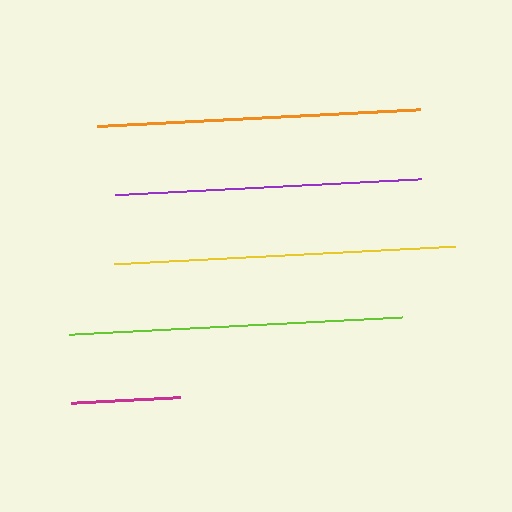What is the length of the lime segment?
The lime segment is approximately 334 pixels long.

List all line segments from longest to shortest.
From longest to shortest: yellow, lime, orange, purple, magenta.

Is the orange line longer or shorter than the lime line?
The lime line is longer than the orange line.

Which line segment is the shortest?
The magenta line is the shortest at approximately 108 pixels.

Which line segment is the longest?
The yellow line is the longest at approximately 341 pixels.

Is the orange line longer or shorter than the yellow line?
The yellow line is longer than the orange line.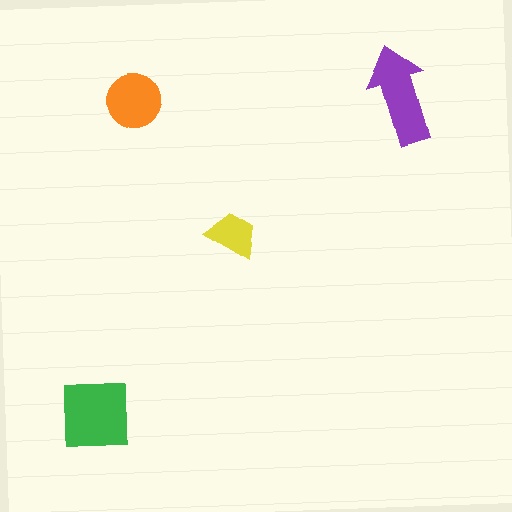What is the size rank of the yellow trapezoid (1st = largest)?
4th.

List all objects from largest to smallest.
The green square, the purple arrow, the orange circle, the yellow trapezoid.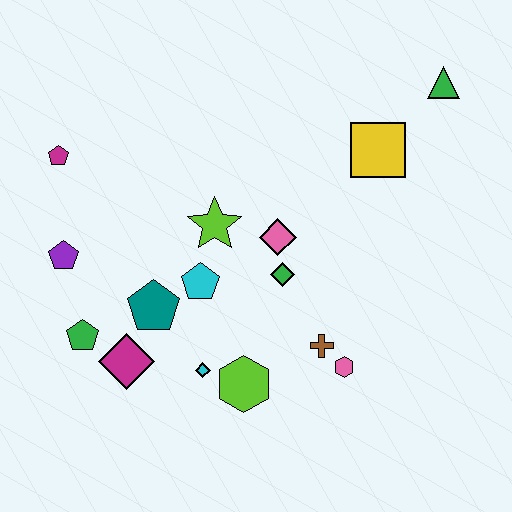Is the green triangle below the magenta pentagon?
No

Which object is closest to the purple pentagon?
The green pentagon is closest to the purple pentagon.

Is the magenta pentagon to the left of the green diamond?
Yes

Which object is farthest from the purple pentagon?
The green triangle is farthest from the purple pentagon.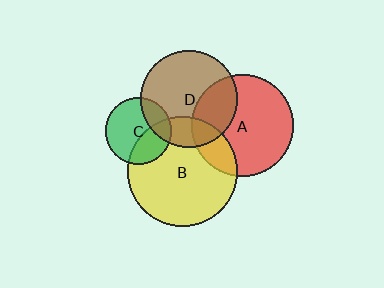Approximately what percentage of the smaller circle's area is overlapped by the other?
Approximately 25%.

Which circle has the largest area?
Circle B (yellow).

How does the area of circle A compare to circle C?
Approximately 2.4 times.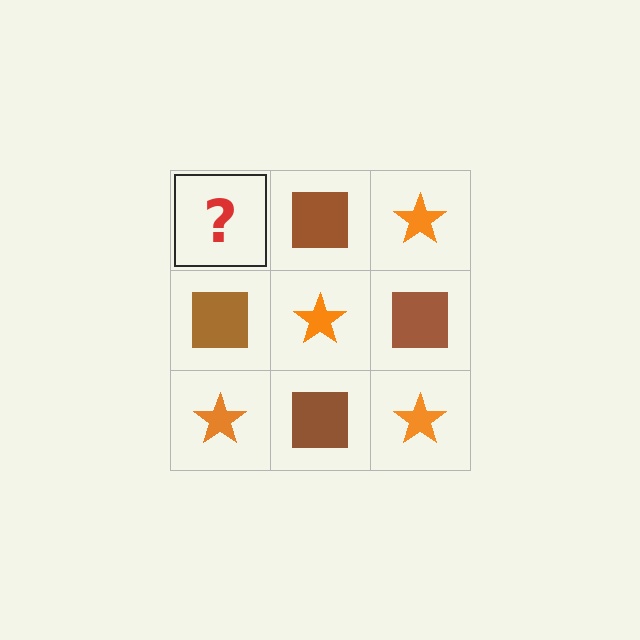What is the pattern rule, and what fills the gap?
The rule is that it alternates orange star and brown square in a checkerboard pattern. The gap should be filled with an orange star.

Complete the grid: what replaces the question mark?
The question mark should be replaced with an orange star.